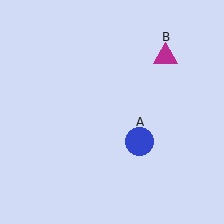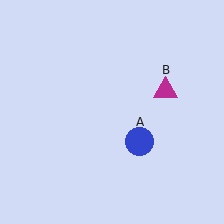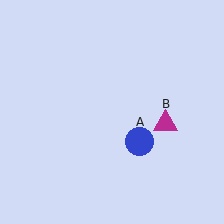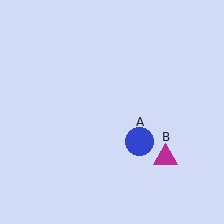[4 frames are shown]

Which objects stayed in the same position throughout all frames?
Blue circle (object A) remained stationary.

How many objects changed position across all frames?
1 object changed position: magenta triangle (object B).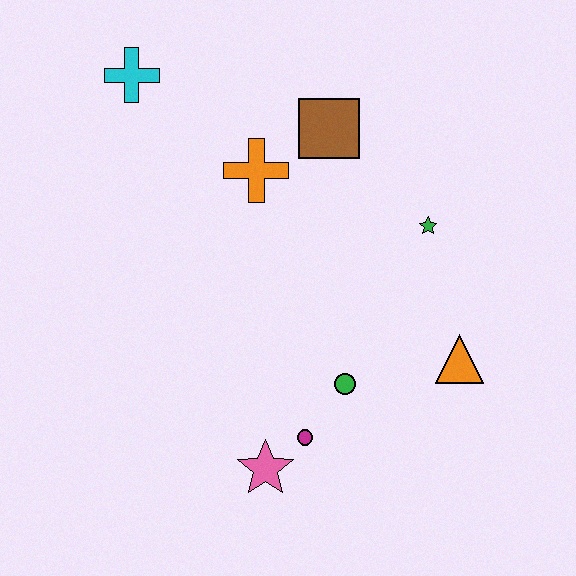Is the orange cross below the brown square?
Yes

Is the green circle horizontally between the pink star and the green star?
Yes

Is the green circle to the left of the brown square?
No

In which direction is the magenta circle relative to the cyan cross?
The magenta circle is below the cyan cross.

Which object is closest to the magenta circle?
The pink star is closest to the magenta circle.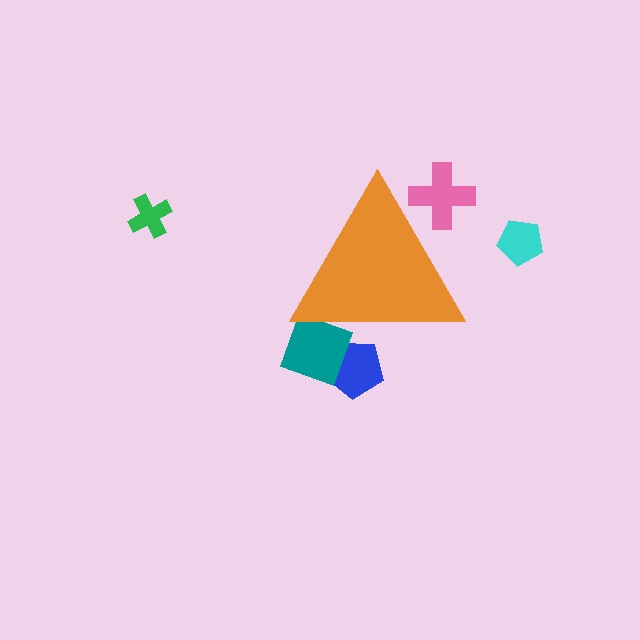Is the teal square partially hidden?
Yes, the teal square is partially hidden behind the orange triangle.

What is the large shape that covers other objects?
An orange triangle.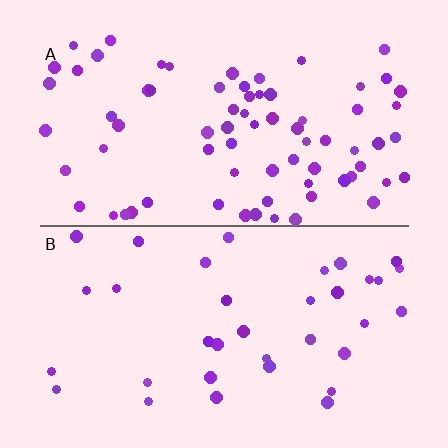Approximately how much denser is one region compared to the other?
Approximately 2.1× — region A over region B.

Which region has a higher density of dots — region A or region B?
A (the top).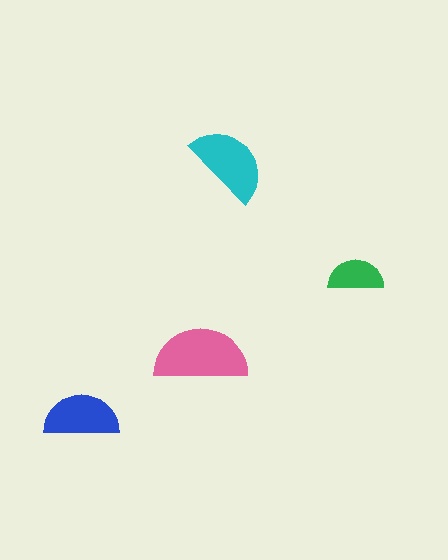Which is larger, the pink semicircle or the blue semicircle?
The pink one.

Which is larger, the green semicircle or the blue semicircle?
The blue one.